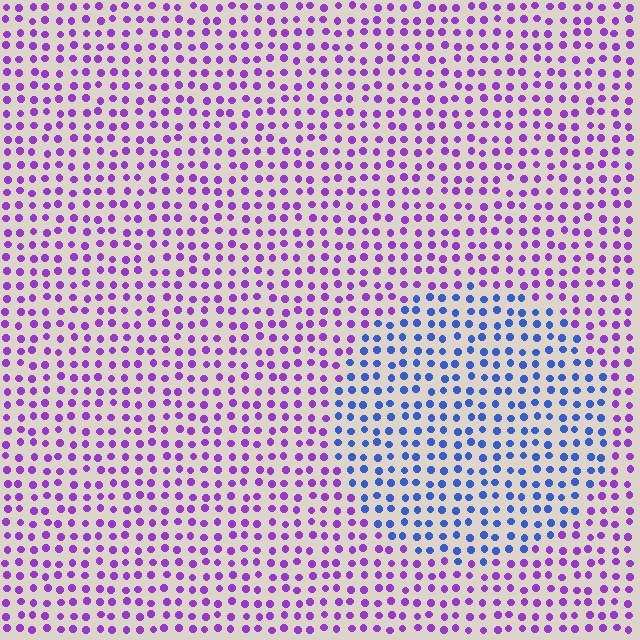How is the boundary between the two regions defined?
The boundary is defined purely by a slight shift in hue (about 55 degrees). Spacing, size, and orientation are identical on both sides.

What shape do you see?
I see a circle.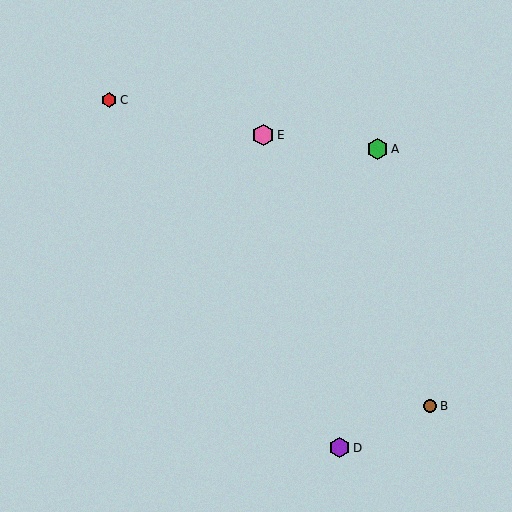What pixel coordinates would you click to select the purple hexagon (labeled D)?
Click at (340, 448) to select the purple hexagon D.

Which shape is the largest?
The pink hexagon (labeled E) is the largest.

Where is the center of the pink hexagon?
The center of the pink hexagon is at (263, 135).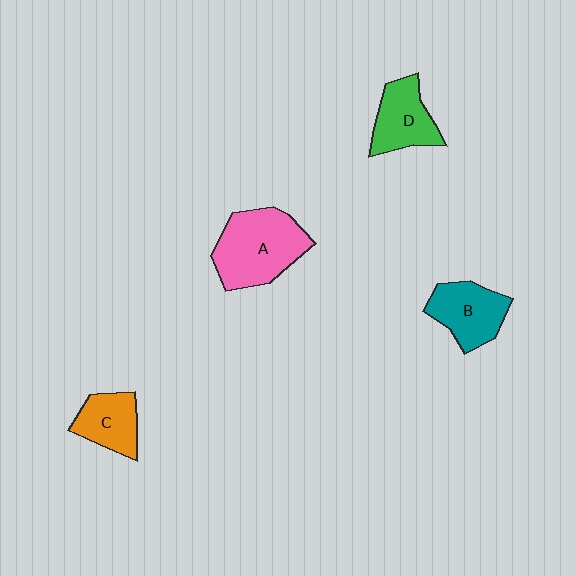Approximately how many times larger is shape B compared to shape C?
Approximately 1.2 times.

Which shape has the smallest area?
Shape C (orange).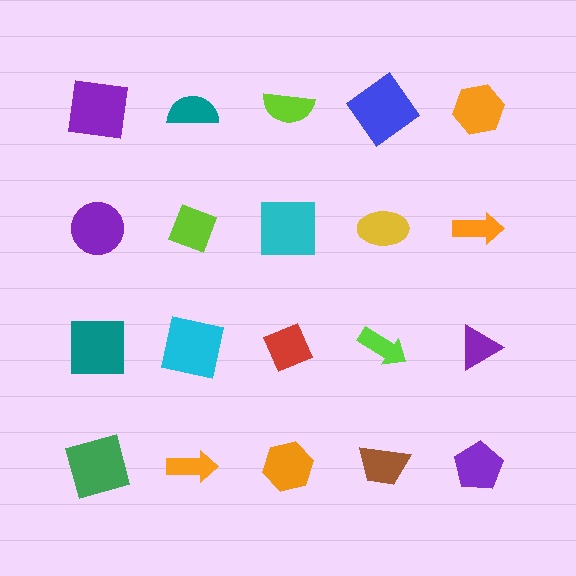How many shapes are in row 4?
5 shapes.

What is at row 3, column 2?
A cyan square.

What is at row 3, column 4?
A lime arrow.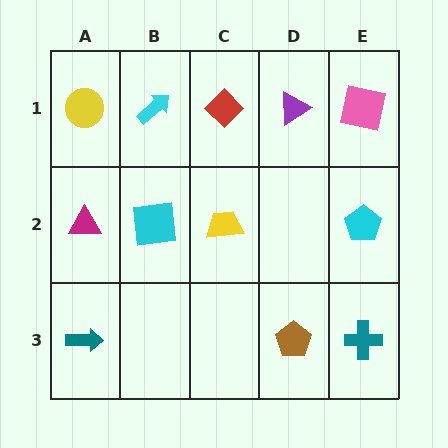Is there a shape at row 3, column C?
No, that cell is empty.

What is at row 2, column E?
A cyan pentagon.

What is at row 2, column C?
A yellow trapezoid.